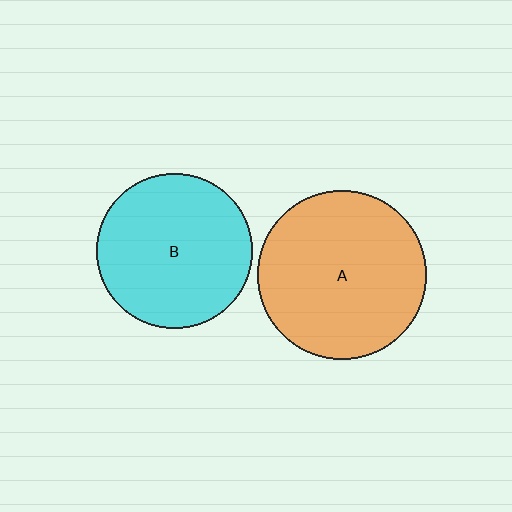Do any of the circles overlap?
No, none of the circles overlap.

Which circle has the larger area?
Circle A (orange).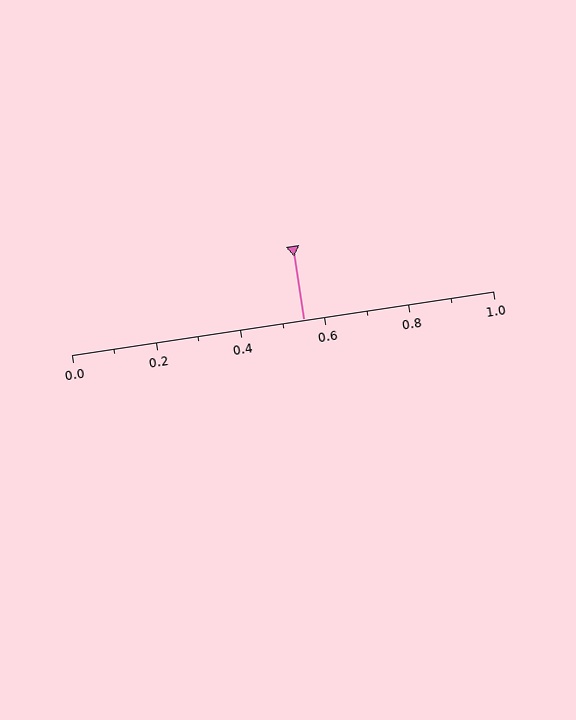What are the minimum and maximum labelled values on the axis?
The axis runs from 0.0 to 1.0.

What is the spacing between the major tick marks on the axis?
The major ticks are spaced 0.2 apart.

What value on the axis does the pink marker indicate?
The marker indicates approximately 0.55.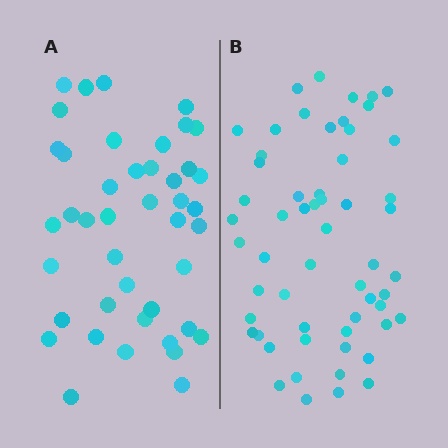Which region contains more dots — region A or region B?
Region B (the right region) has more dots.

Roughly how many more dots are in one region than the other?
Region B has approximately 15 more dots than region A.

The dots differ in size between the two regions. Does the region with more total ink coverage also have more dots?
No. Region A has more total ink coverage because its dots are larger, but region B actually contains more individual dots. Total area can be misleading — the number of items is what matters here.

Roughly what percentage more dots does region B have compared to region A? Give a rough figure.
About 35% more.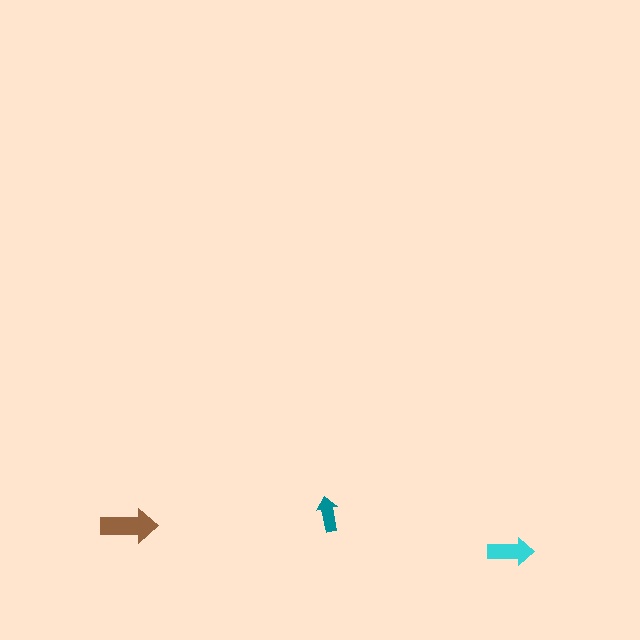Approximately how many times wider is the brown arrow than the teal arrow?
About 1.5 times wider.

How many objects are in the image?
There are 3 objects in the image.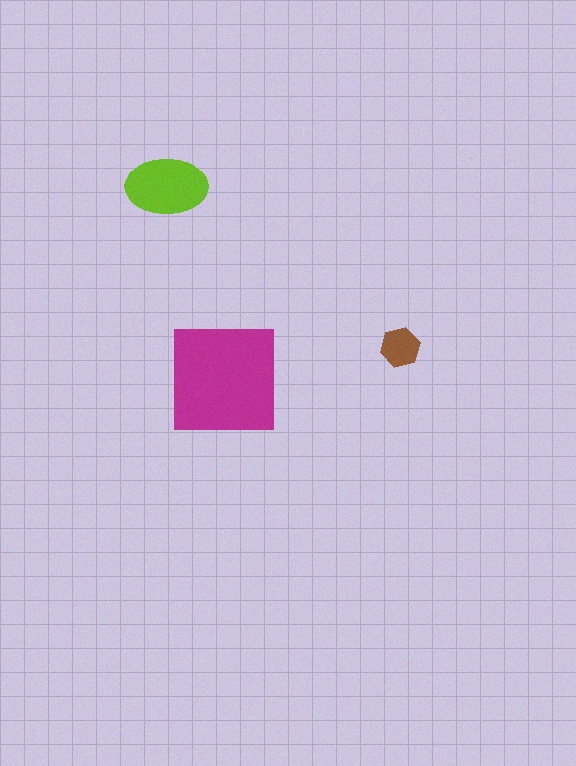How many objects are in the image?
There are 3 objects in the image.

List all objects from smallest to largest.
The brown hexagon, the lime ellipse, the magenta square.